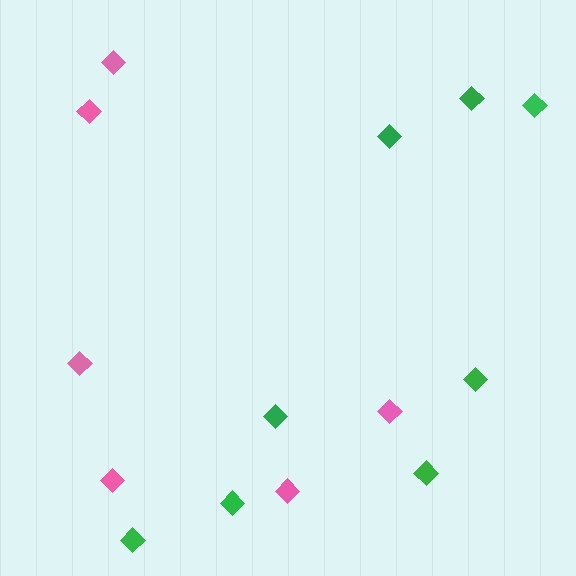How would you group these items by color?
There are 2 groups: one group of green diamonds (8) and one group of pink diamonds (6).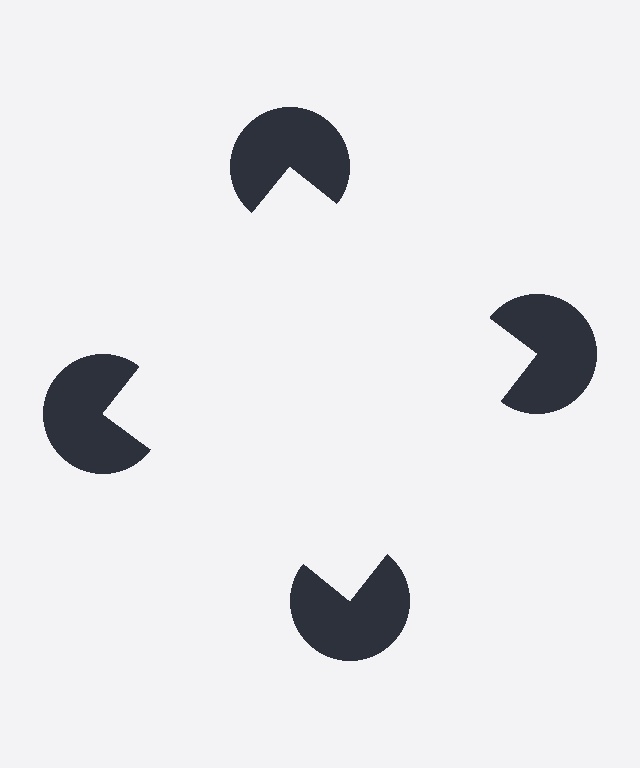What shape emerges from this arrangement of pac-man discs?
An illusory square — its edges are inferred from the aligned wedge cuts in the pac-man discs, not physically drawn.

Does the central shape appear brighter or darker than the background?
It typically appears slightly brighter than the background, even though no actual brightness change is drawn.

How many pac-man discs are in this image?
There are 4 — one at each vertex of the illusory square.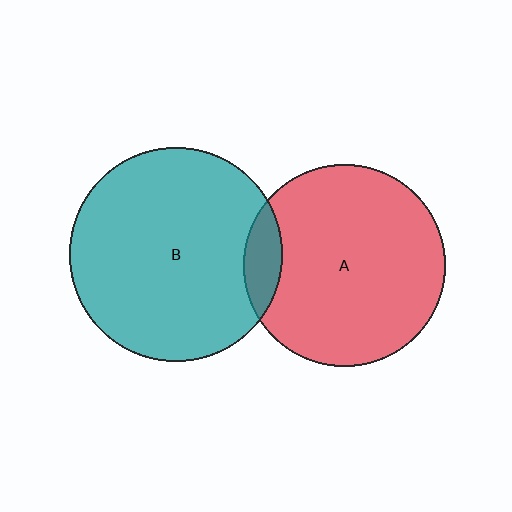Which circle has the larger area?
Circle B (teal).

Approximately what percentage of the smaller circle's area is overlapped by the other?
Approximately 10%.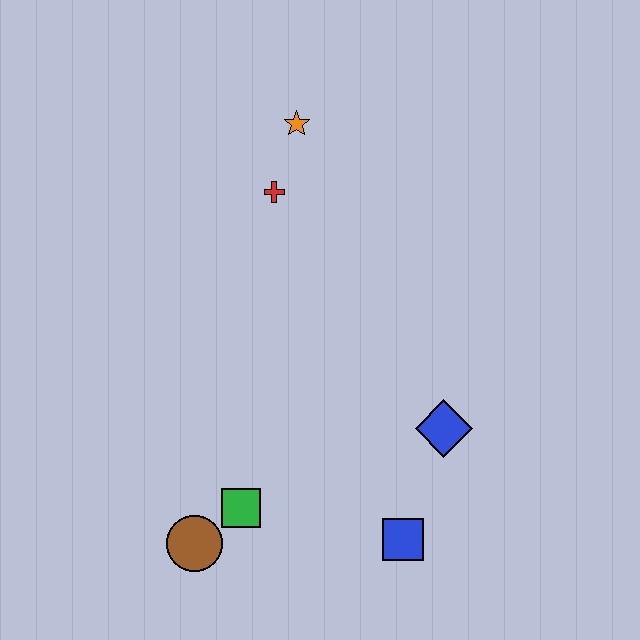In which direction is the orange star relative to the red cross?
The orange star is above the red cross.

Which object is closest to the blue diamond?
The blue square is closest to the blue diamond.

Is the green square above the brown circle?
Yes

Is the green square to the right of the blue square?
No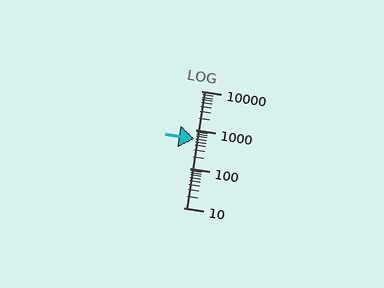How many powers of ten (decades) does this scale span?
The scale spans 3 decades, from 10 to 10000.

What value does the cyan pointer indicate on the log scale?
The pointer indicates approximately 590.